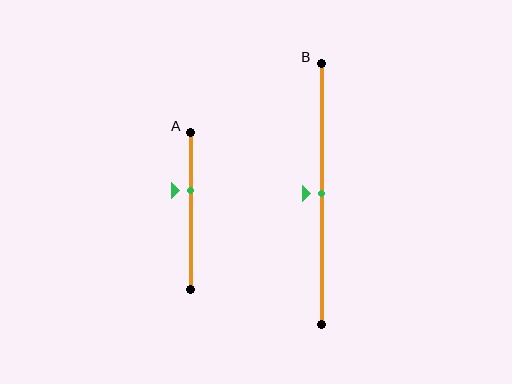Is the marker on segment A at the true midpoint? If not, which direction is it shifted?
No, the marker on segment A is shifted upward by about 13% of the segment length.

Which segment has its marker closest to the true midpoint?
Segment B has its marker closest to the true midpoint.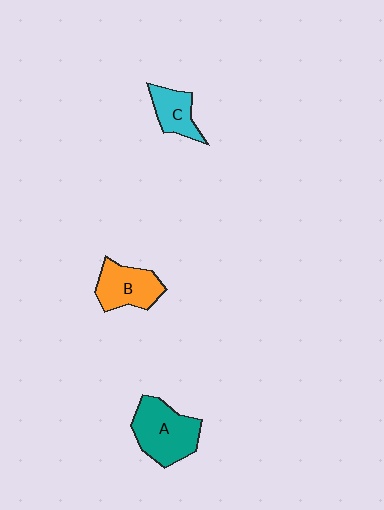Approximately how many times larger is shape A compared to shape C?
Approximately 1.8 times.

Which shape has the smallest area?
Shape C (cyan).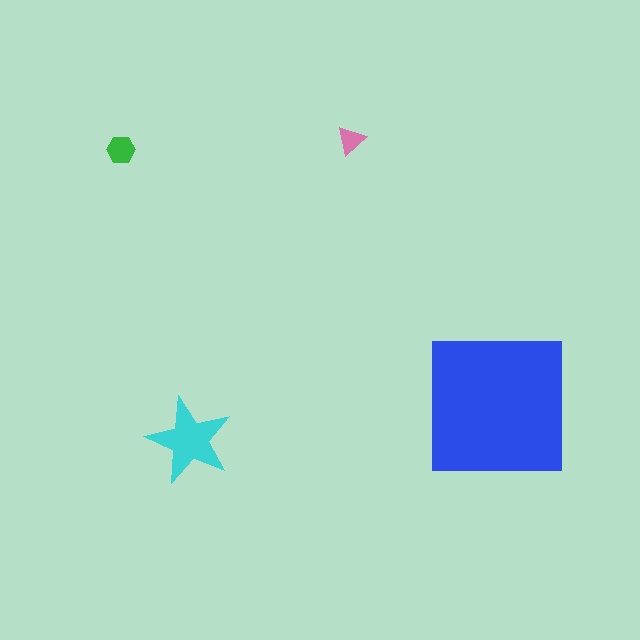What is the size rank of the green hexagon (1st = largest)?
3rd.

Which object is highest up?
The pink triangle is topmost.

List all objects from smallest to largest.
The pink triangle, the green hexagon, the cyan star, the blue square.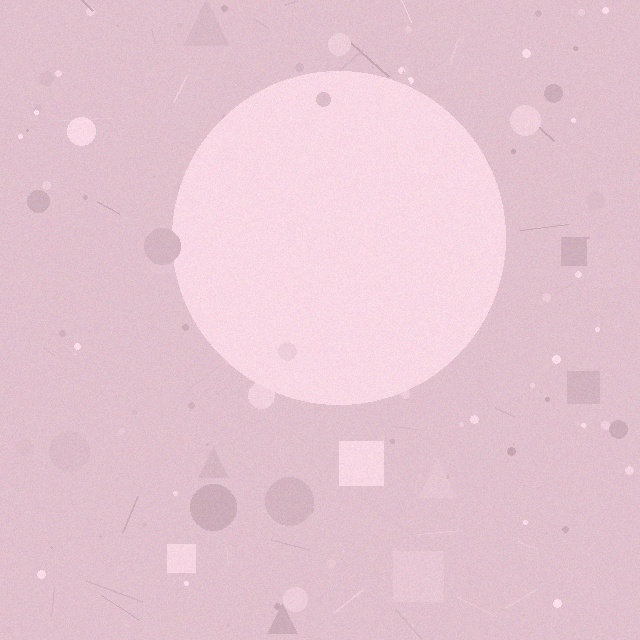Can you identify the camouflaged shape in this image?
The camouflaged shape is a circle.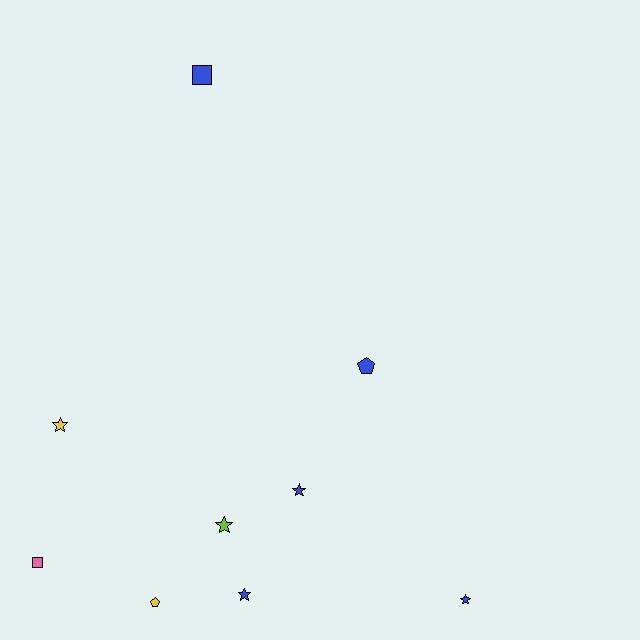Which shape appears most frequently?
Star, with 5 objects.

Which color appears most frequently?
Blue, with 5 objects.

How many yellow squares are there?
There are no yellow squares.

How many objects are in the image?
There are 9 objects.